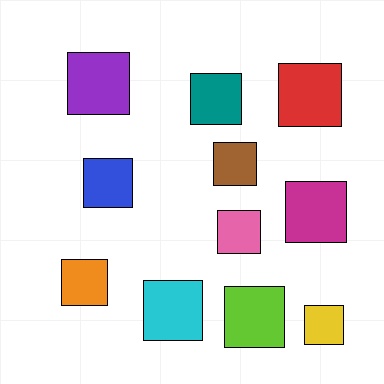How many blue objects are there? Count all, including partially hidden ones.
There is 1 blue object.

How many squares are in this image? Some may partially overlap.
There are 11 squares.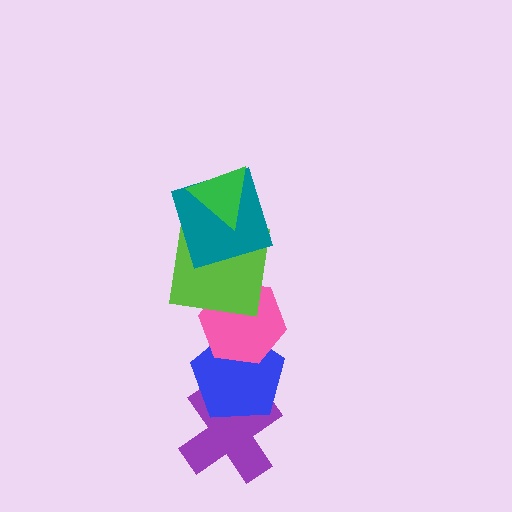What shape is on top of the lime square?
The teal square is on top of the lime square.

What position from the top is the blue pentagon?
The blue pentagon is 5th from the top.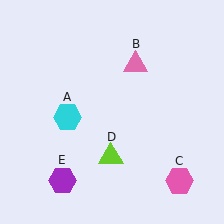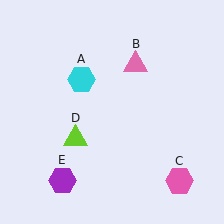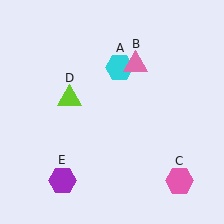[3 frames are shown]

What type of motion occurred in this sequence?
The cyan hexagon (object A), lime triangle (object D) rotated clockwise around the center of the scene.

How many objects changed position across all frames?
2 objects changed position: cyan hexagon (object A), lime triangle (object D).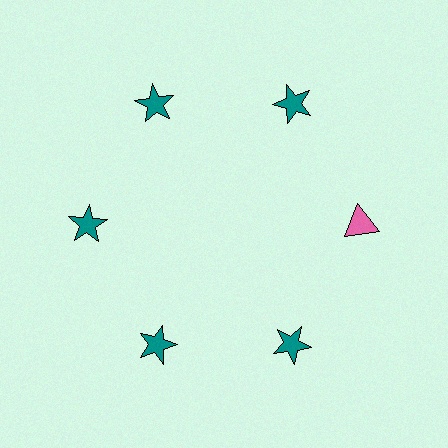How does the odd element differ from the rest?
It differs in both color (pink instead of teal) and shape (triangle instead of star).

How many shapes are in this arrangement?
There are 6 shapes arranged in a ring pattern.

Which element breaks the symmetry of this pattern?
The pink triangle at roughly the 3 o'clock position breaks the symmetry. All other shapes are teal stars.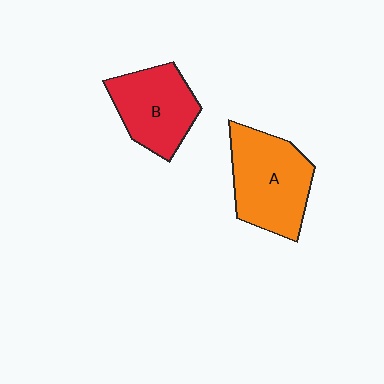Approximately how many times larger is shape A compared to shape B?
Approximately 1.2 times.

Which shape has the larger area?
Shape A (orange).